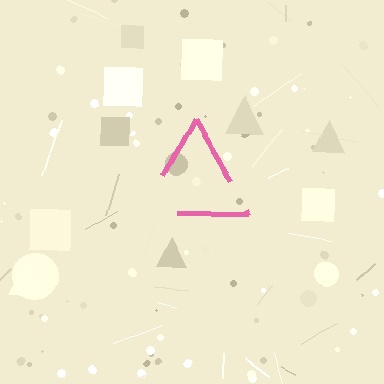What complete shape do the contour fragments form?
The contour fragments form a triangle.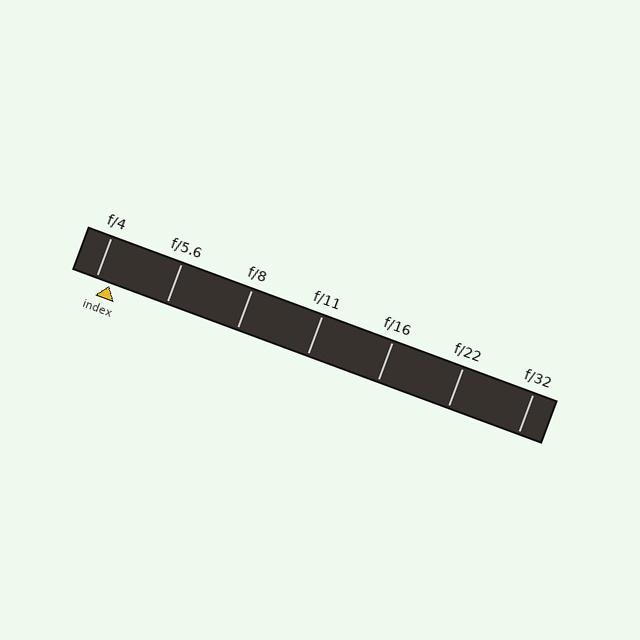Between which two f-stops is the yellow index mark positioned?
The index mark is between f/4 and f/5.6.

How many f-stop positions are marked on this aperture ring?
There are 7 f-stop positions marked.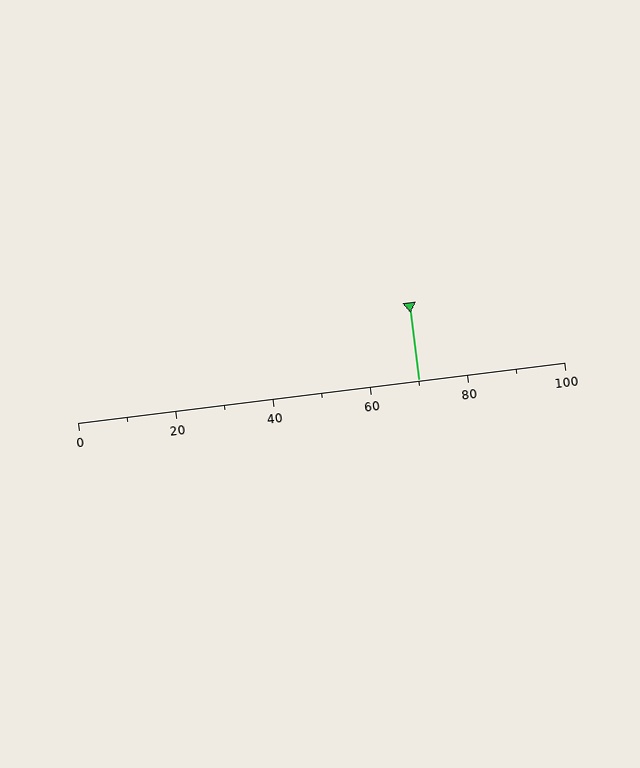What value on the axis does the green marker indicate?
The marker indicates approximately 70.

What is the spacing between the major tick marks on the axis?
The major ticks are spaced 20 apart.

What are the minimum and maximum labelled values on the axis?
The axis runs from 0 to 100.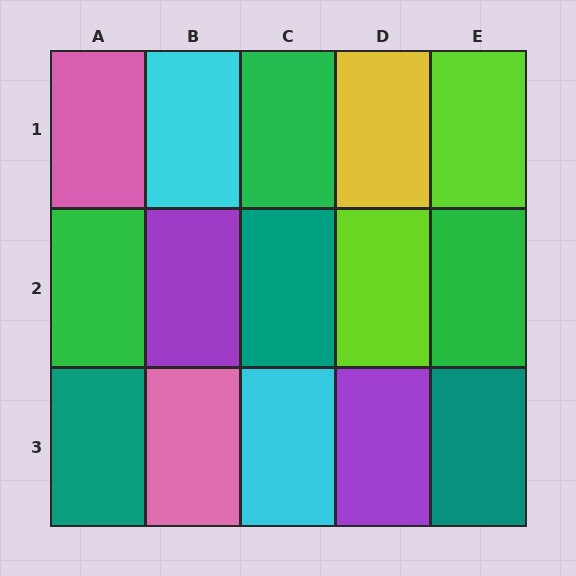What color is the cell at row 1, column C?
Green.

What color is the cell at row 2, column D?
Lime.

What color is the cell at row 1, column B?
Cyan.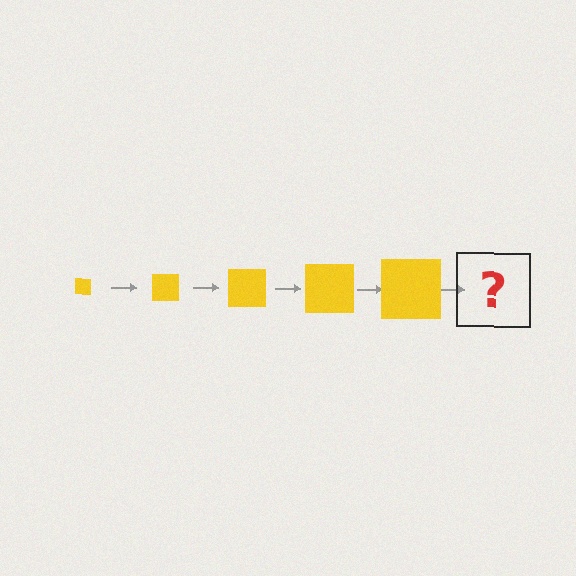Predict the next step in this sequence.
The next step is a yellow square, larger than the previous one.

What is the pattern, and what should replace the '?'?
The pattern is that the square gets progressively larger each step. The '?' should be a yellow square, larger than the previous one.